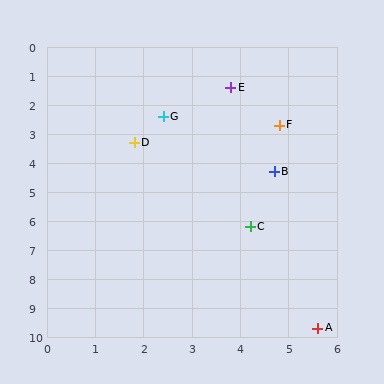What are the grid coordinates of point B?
Point B is at approximately (4.7, 4.3).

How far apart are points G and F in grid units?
Points G and F are about 2.4 grid units apart.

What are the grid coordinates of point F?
Point F is at approximately (4.8, 2.7).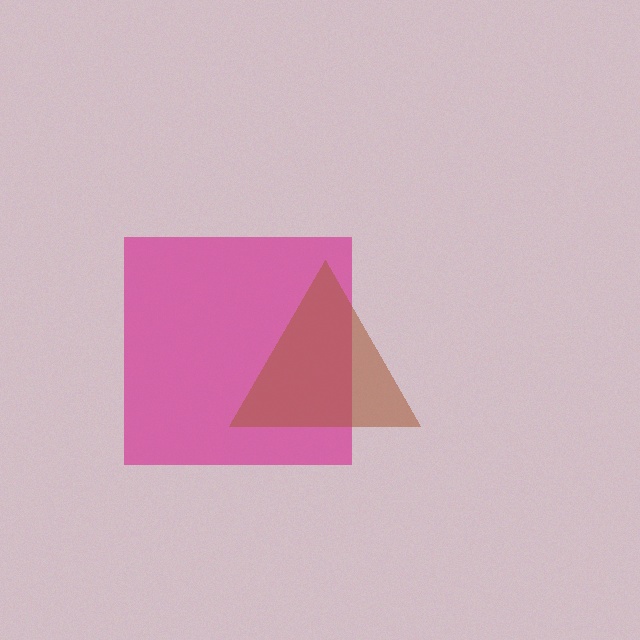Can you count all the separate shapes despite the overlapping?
Yes, there are 2 separate shapes.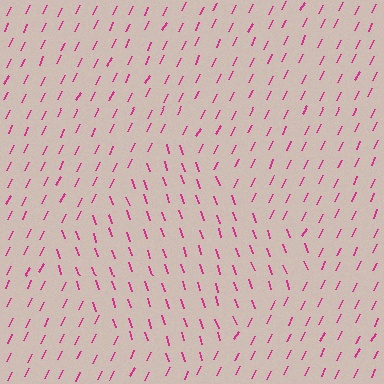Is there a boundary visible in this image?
Yes, there is a texture boundary formed by a change in line orientation.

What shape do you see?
I see a diamond.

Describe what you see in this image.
The image is filled with small magenta line segments. A diamond region in the image has lines oriented differently from the surrounding lines, creating a visible texture boundary.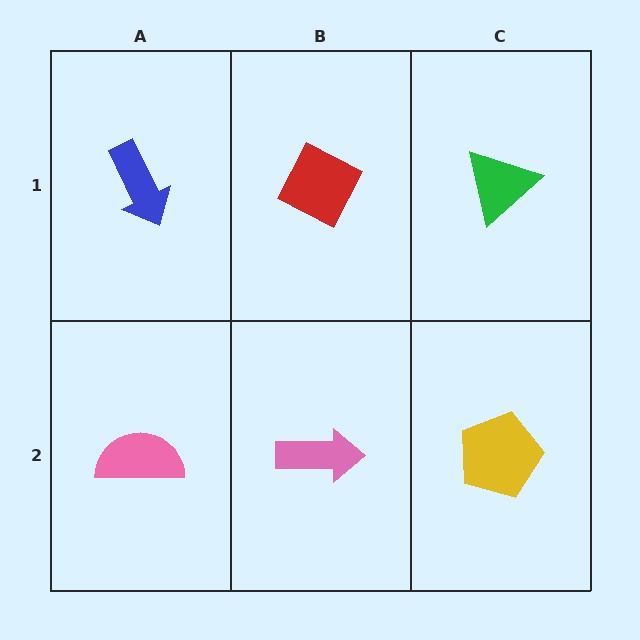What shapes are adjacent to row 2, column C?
A green triangle (row 1, column C), a pink arrow (row 2, column B).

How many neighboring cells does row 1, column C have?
2.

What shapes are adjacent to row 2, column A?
A blue arrow (row 1, column A), a pink arrow (row 2, column B).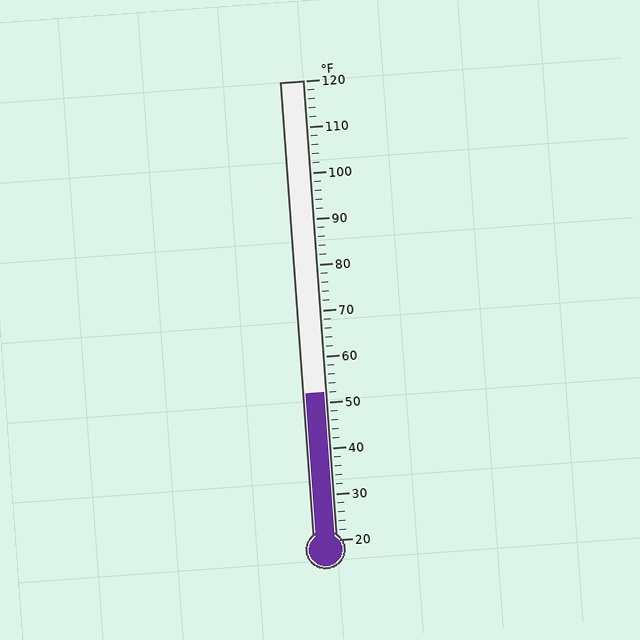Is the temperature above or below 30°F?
The temperature is above 30°F.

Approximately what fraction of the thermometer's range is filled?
The thermometer is filled to approximately 30% of its range.